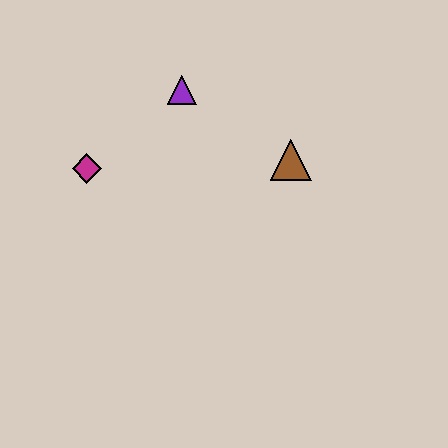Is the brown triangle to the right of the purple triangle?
Yes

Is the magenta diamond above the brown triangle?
No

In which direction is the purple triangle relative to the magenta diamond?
The purple triangle is to the right of the magenta diamond.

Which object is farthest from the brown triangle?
The magenta diamond is farthest from the brown triangle.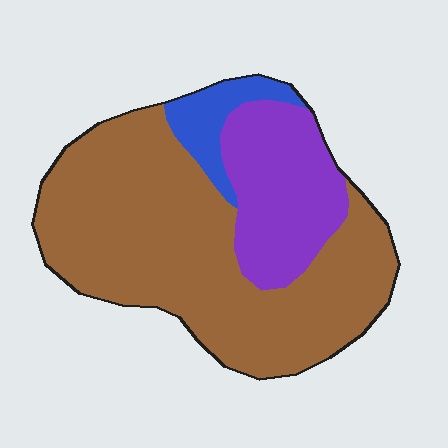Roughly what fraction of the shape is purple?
Purple takes up less than a quarter of the shape.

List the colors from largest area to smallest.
From largest to smallest: brown, purple, blue.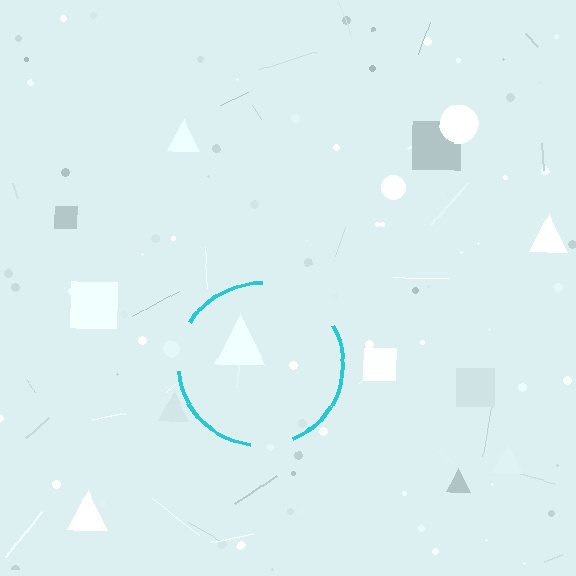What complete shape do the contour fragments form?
The contour fragments form a circle.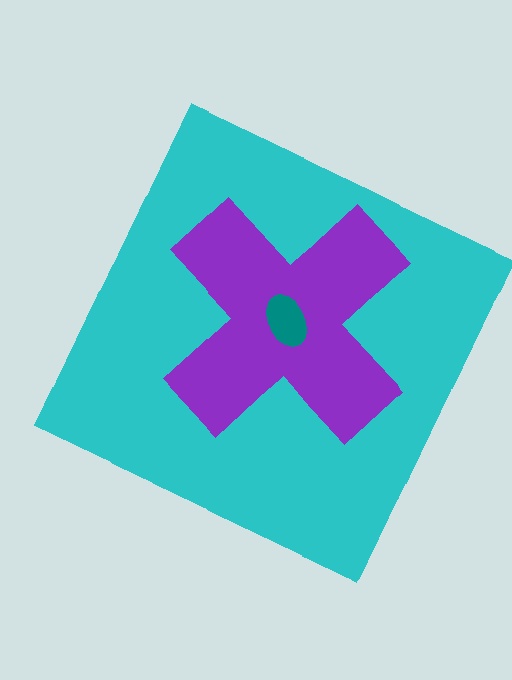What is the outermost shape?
The cyan square.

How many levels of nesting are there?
3.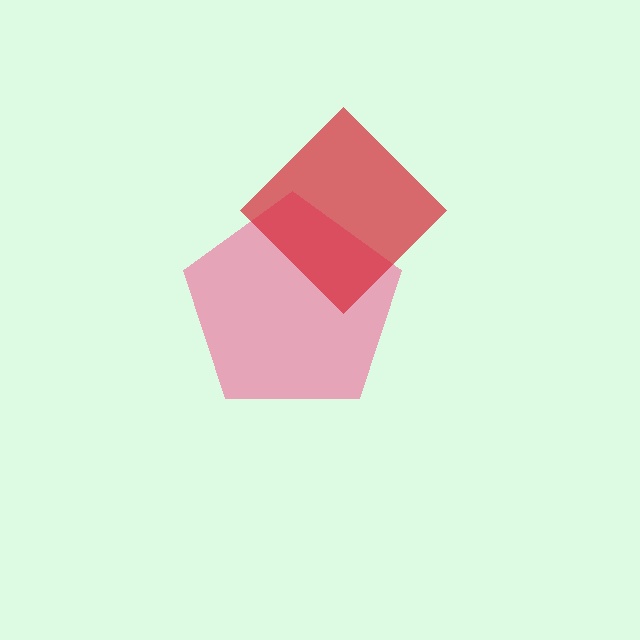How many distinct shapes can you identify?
There are 2 distinct shapes: a pink pentagon, a red diamond.